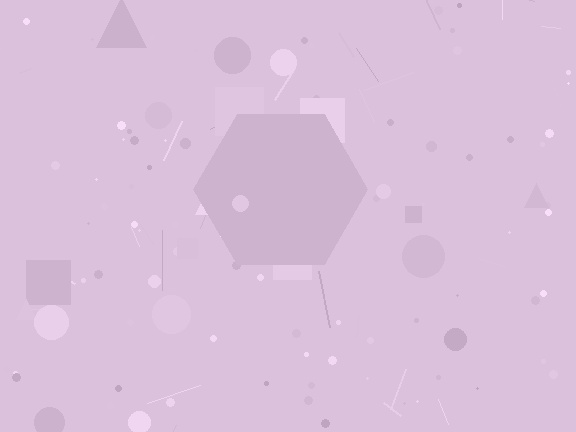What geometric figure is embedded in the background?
A hexagon is embedded in the background.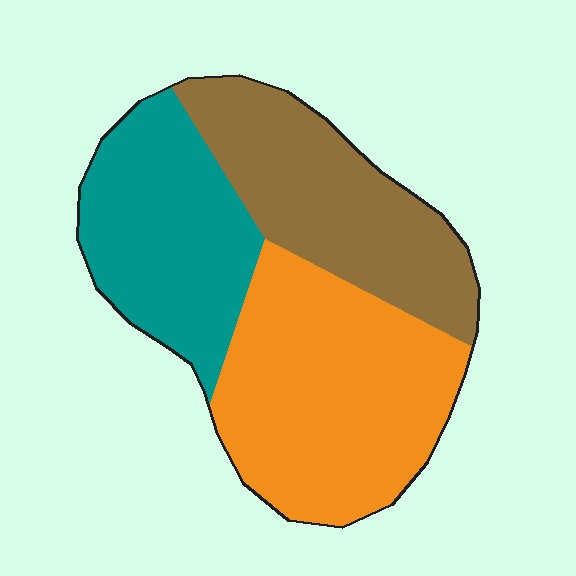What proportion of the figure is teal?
Teal takes up between a sixth and a third of the figure.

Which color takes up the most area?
Orange, at roughly 40%.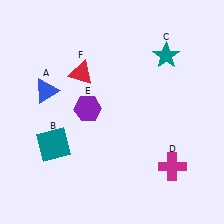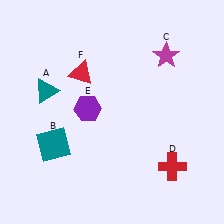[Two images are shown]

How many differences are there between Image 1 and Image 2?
There are 3 differences between the two images.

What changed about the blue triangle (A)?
In Image 1, A is blue. In Image 2, it changed to teal.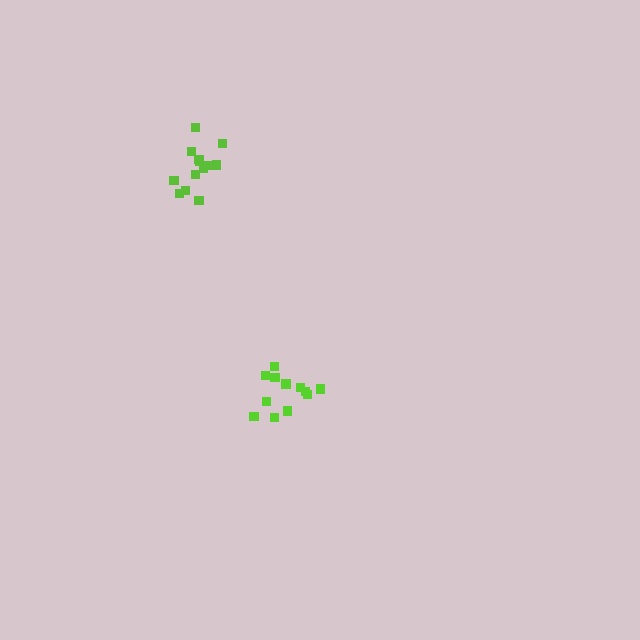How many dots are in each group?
Group 1: 12 dots, Group 2: 14 dots (26 total).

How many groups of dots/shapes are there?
There are 2 groups.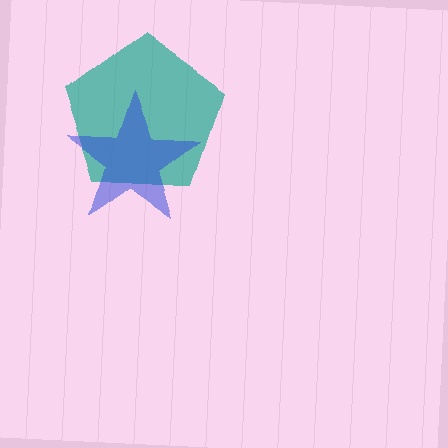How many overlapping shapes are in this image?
There are 2 overlapping shapes in the image.